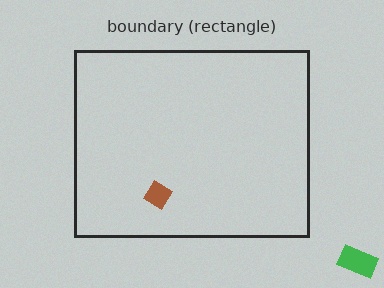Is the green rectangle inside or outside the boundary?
Outside.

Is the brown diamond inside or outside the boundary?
Inside.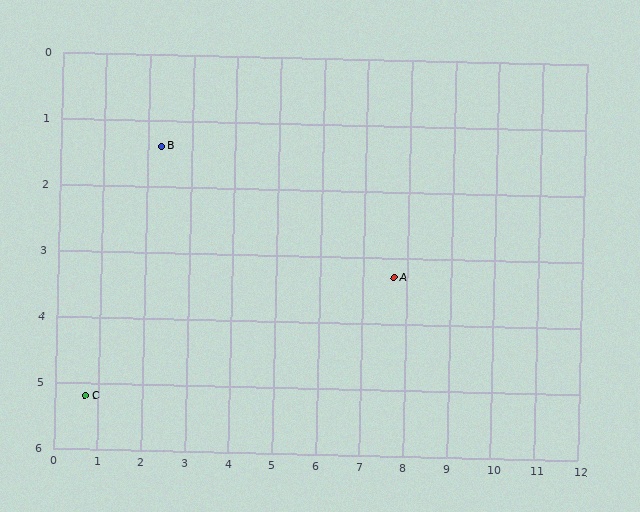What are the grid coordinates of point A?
Point A is at approximately (7.7, 3.3).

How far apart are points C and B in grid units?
Points C and B are about 4.1 grid units apart.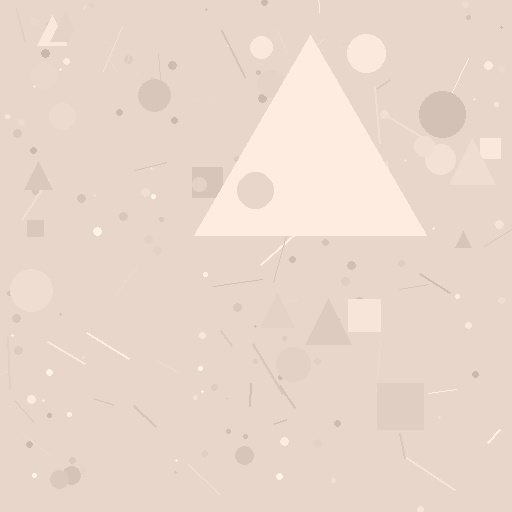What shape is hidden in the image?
A triangle is hidden in the image.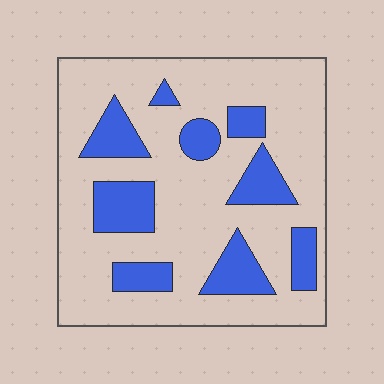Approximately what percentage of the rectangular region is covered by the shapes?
Approximately 25%.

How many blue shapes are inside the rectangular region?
9.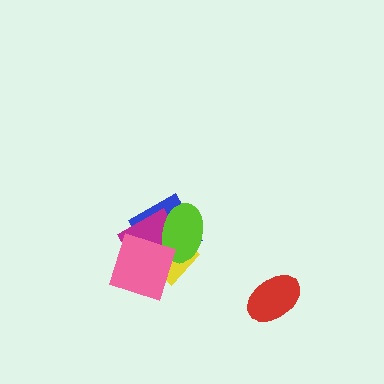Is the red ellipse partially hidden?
No, no other shape covers it.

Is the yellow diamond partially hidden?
Yes, it is partially covered by another shape.